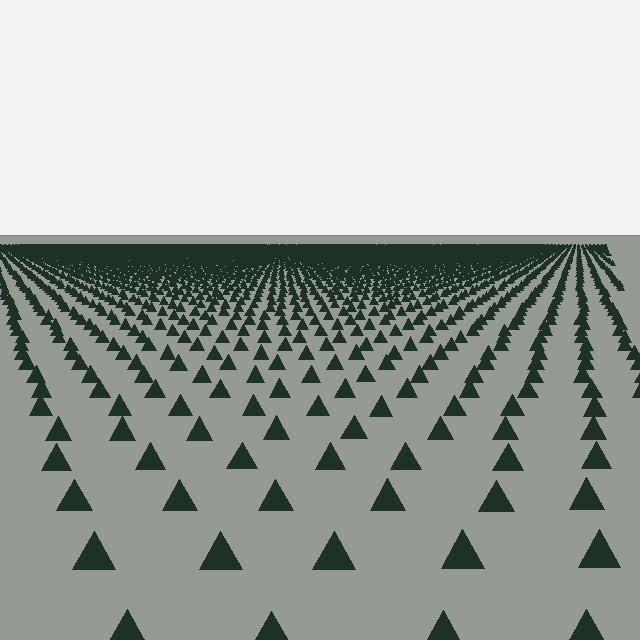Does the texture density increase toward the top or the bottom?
Density increases toward the top.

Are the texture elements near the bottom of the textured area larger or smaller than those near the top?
Larger. Near the bottom, elements are closer to the viewer and appear at a bigger on-screen size.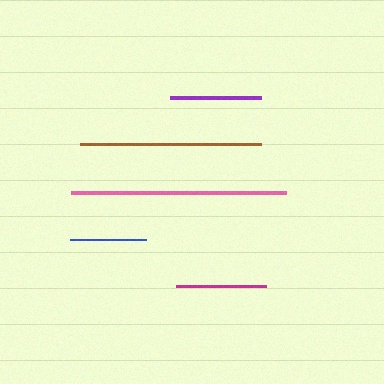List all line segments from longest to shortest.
From longest to shortest: pink, brown, purple, magenta, blue.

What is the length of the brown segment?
The brown segment is approximately 181 pixels long.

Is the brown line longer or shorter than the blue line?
The brown line is longer than the blue line.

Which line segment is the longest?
The pink line is the longest at approximately 215 pixels.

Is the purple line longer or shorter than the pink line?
The pink line is longer than the purple line.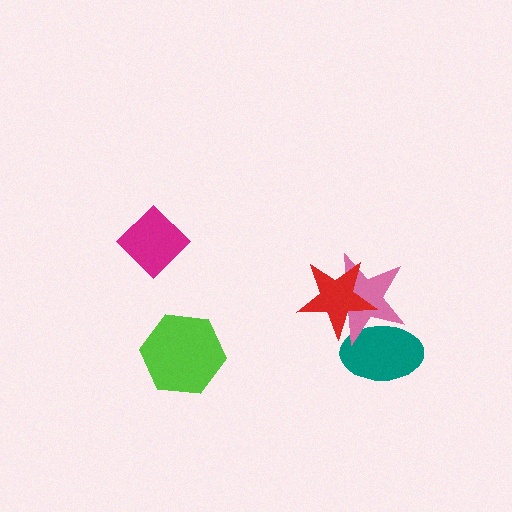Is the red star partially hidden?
No, no other shape covers it.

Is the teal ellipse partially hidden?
Yes, it is partially covered by another shape.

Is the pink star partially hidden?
Yes, it is partially covered by another shape.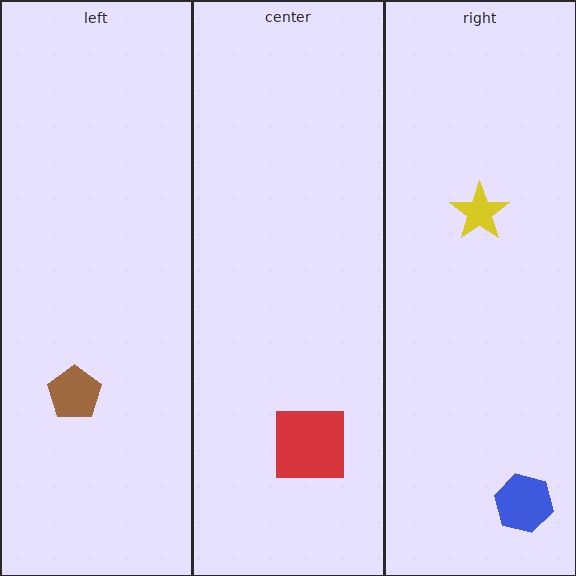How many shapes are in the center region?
1.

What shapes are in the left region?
The brown pentagon.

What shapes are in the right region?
The blue hexagon, the yellow star.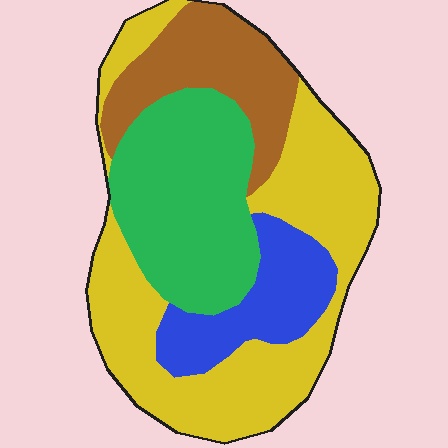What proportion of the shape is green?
Green takes up about one quarter (1/4) of the shape.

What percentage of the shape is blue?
Blue takes up about one eighth (1/8) of the shape.